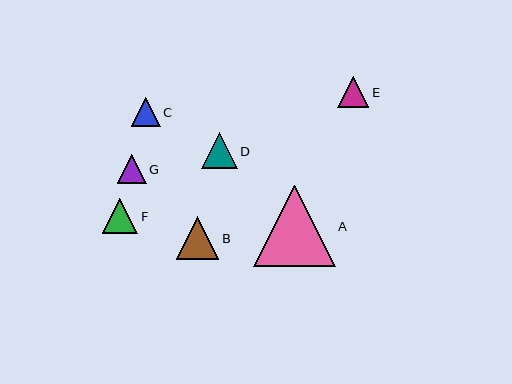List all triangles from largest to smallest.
From largest to smallest: A, B, D, F, E, G, C.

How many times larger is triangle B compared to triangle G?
Triangle B is approximately 1.5 times the size of triangle G.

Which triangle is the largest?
Triangle A is the largest with a size of approximately 82 pixels.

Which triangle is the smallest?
Triangle C is the smallest with a size of approximately 29 pixels.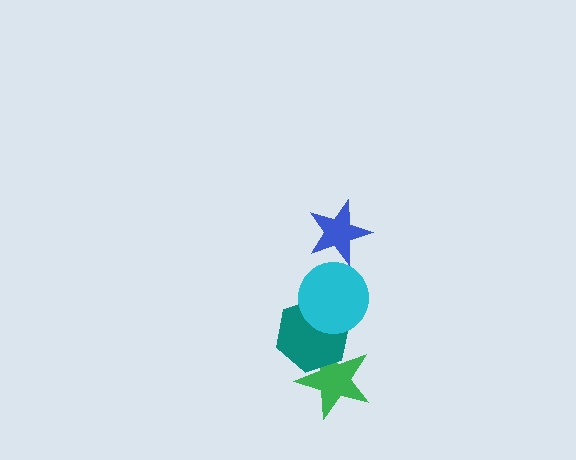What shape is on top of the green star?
The teal hexagon is on top of the green star.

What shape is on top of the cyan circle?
The blue star is on top of the cyan circle.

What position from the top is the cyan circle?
The cyan circle is 2nd from the top.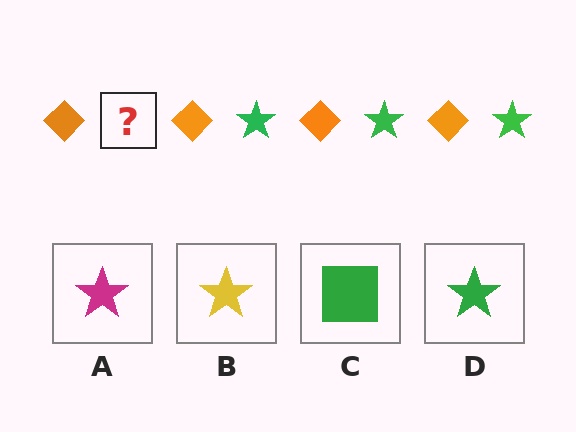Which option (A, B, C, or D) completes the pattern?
D.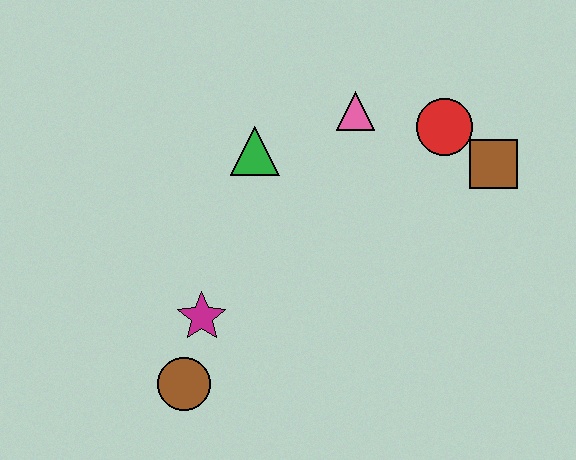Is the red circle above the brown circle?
Yes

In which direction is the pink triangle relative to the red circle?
The pink triangle is to the left of the red circle.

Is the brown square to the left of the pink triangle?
No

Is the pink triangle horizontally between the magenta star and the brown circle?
No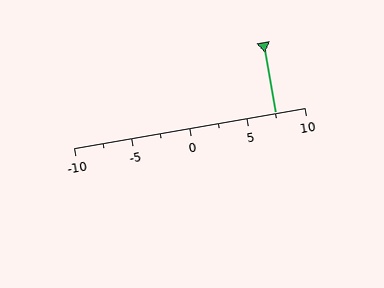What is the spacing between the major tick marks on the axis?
The major ticks are spaced 5 apart.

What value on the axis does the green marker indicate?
The marker indicates approximately 7.5.